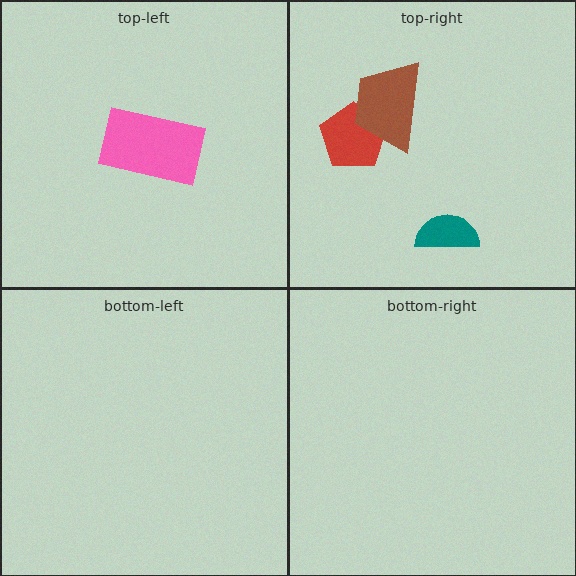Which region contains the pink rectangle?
The top-left region.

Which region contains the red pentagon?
The top-right region.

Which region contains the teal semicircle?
The top-right region.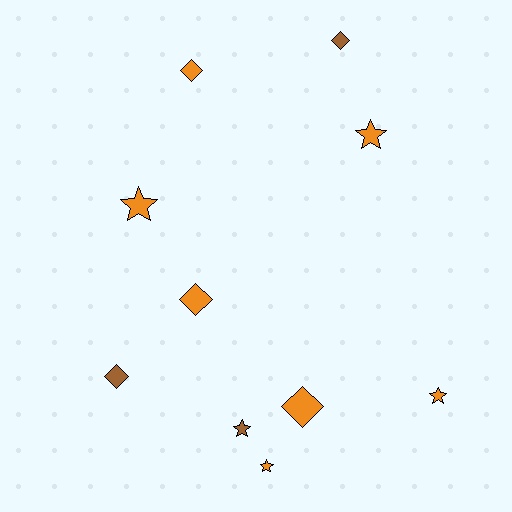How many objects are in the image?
There are 10 objects.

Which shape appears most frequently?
Star, with 5 objects.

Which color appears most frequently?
Orange, with 7 objects.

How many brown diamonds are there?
There are 2 brown diamonds.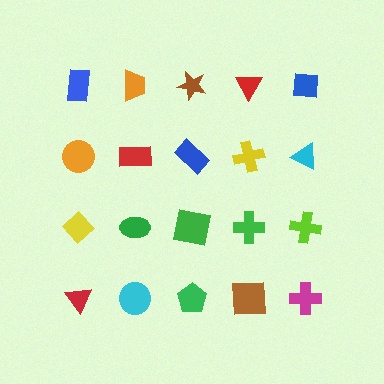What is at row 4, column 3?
A green pentagon.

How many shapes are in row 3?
5 shapes.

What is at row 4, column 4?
A brown square.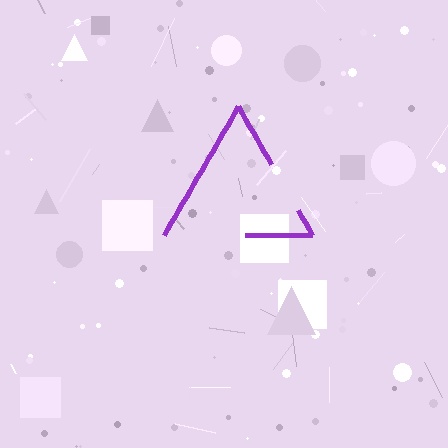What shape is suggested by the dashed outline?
The dashed outline suggests a triangle.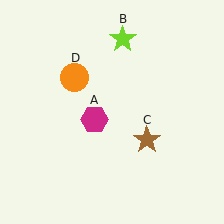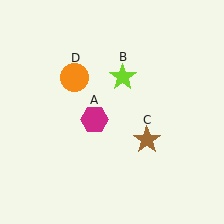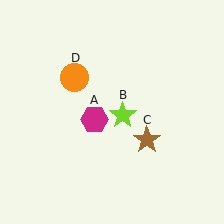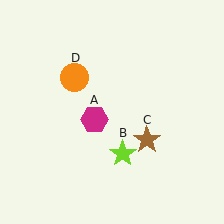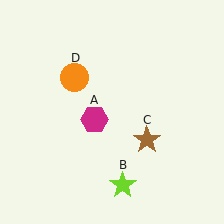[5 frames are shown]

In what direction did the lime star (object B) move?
The lime star (object B) moved down.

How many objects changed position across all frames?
1 object changed position: lime star (object B).